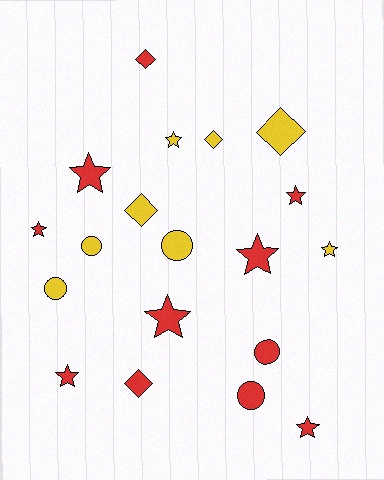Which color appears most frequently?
Red, with 11 objects.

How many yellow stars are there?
There are 2 yellow stars.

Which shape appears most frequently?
Star, with 9 objects.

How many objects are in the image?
There are 19 objects.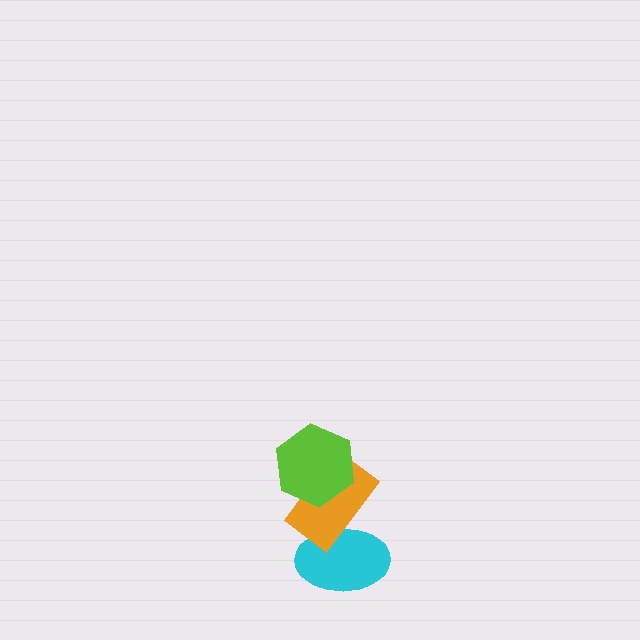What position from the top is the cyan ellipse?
The cyan ellipse is 3rd from the top.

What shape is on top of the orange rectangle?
The lime hexagon is on top of the orange rectangle.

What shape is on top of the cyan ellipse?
The orange rectangle is on top of the cyan ellipse.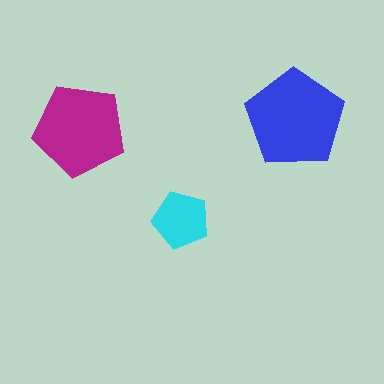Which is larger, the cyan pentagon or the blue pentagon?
The blue one.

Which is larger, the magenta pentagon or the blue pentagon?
The blue one.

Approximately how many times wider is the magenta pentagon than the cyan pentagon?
About 1.5 times wider.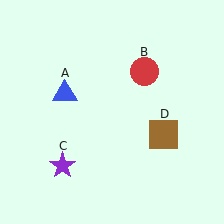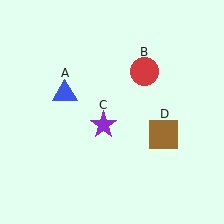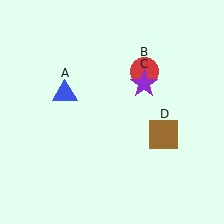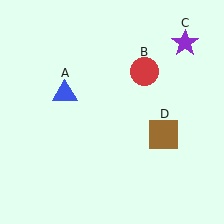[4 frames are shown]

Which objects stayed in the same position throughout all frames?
Blue triangle (object A) and red circle (object B) and brown square (object D) remained stationary.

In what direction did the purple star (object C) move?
The purple star (object C) moved up and to the right.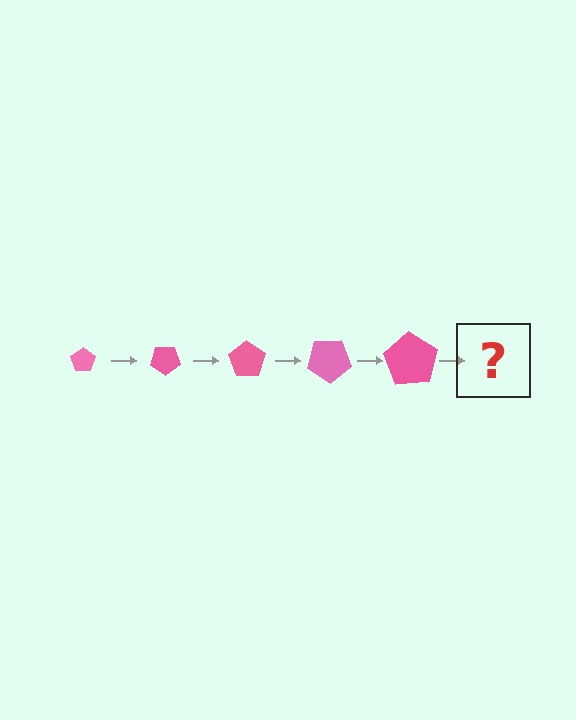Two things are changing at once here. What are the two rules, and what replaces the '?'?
The two rules are that the pentagon grows larger each step and it rotates 35 degrees each step. The '?' should be a pentagon, larger than the previous one and rotated 175 degrees from the start.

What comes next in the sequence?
The next element should be a pentagon, larger than the previous one and rotated 175 degrees from the start.